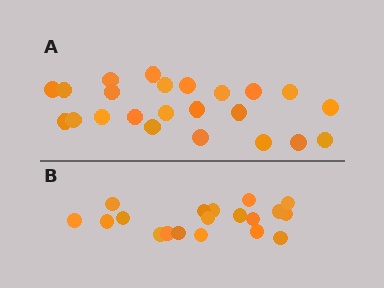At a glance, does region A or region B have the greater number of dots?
Region A (the top region) has more dots.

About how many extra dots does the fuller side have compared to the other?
Region A has about 4 more dots than region B.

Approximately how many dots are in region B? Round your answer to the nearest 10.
About 20 dots. (The exact count is 19, which rounds to 20.)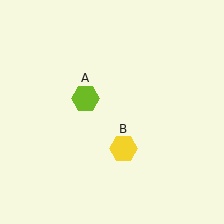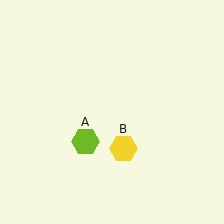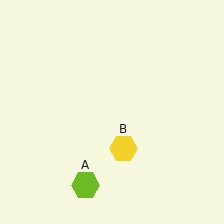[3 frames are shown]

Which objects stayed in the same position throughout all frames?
Yellow hexagon (object B) remained stationary.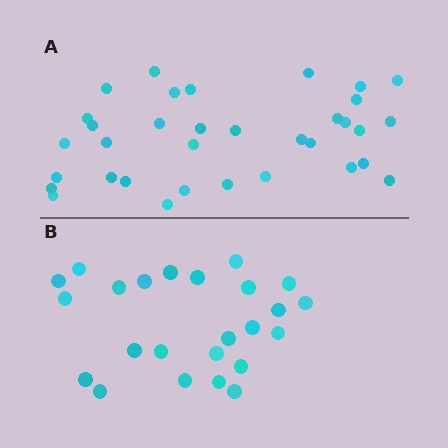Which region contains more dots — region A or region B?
Region A (the top region) has more dots.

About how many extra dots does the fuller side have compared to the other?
Region A has roughly 10 or so more dots than region B.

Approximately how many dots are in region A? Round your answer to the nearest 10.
About 30 dots. (The exact count is 34, which rounds to 30.)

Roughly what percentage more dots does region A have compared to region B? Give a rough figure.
About 40% more.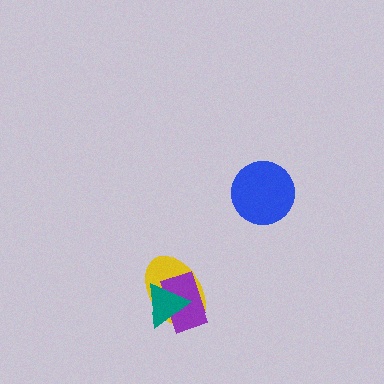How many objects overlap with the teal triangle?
2 objects overlap with the teal triangle.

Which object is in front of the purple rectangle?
The teal triangle is in front of the purple rectangle.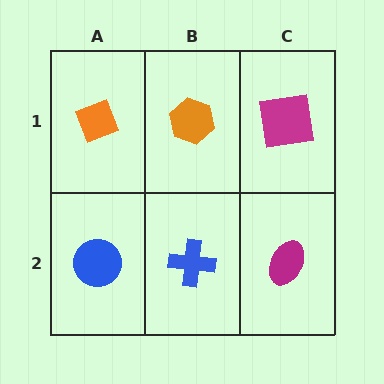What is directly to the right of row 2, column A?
A blue cross.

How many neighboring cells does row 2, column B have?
3.